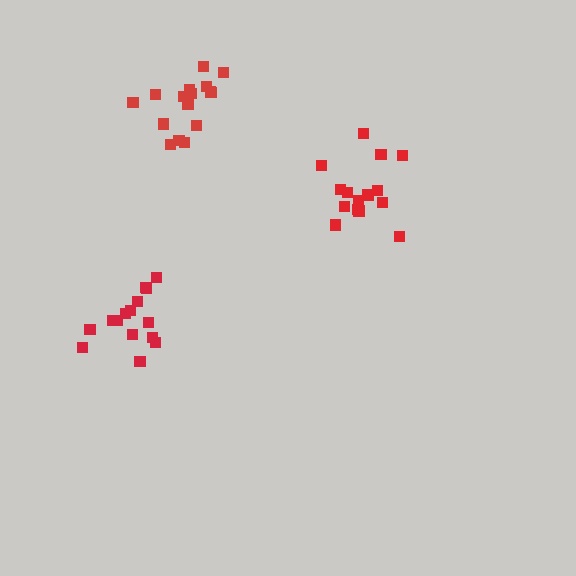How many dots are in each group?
Group 1: 15 dots, Group 2: 15 dots, Group 3: 16 dots (46 total).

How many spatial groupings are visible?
There are 3 spatial groupings.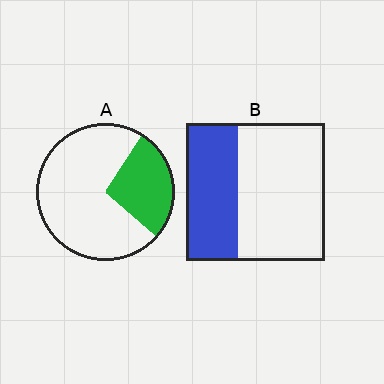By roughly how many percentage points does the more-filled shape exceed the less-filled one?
By roughly 10 percentage points (B over A).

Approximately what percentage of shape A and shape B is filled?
A is approximately 30% and B is approximately 35%.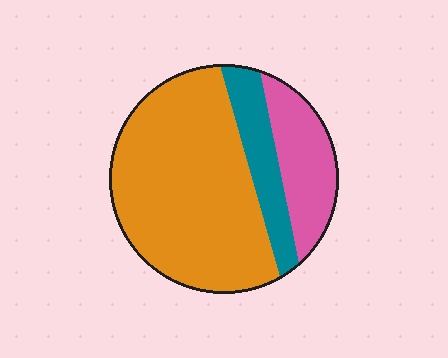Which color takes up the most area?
Orange, at roughly 65%.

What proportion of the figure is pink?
Pink takes up about one fifth (1/5) of the figure.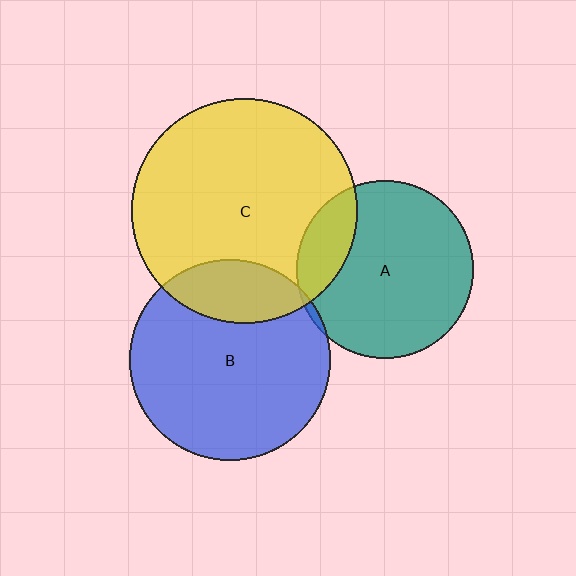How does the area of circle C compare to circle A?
Approximately 1.6 times.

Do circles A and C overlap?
Yes.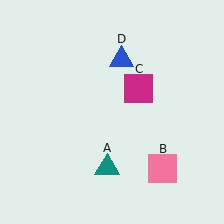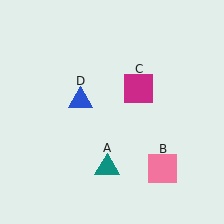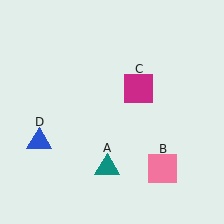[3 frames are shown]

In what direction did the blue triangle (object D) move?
The blue triangle (object D) moved down and to the left.